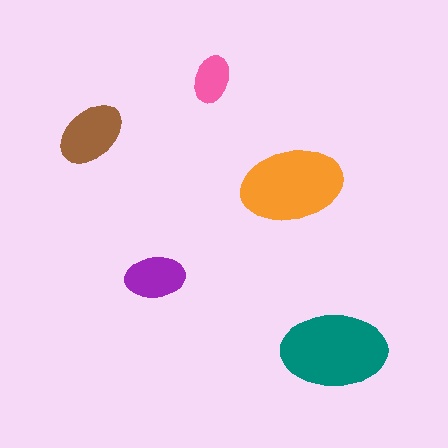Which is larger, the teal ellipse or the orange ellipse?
The teal one.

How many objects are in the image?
There are 5 objects in the image.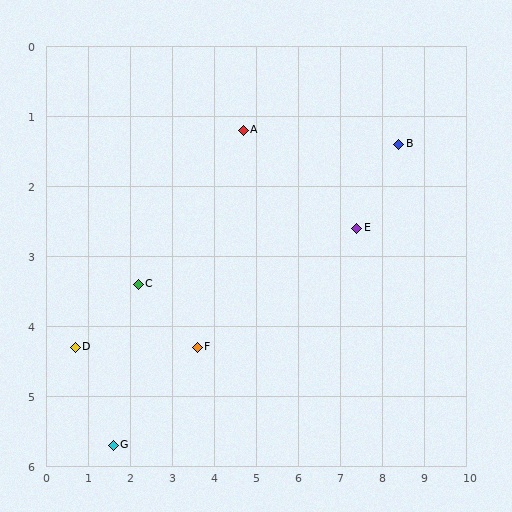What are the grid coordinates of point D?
Point D is at approximately (0.7, 4.3).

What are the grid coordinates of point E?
Point E is at approximately (7.4, 2.6).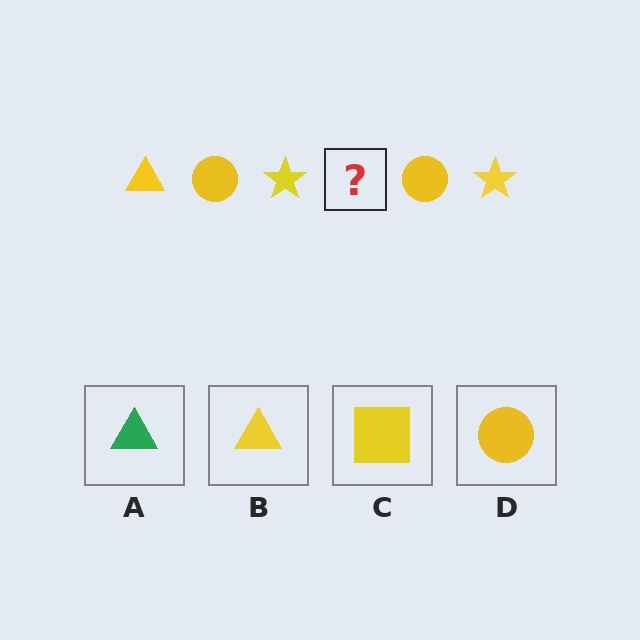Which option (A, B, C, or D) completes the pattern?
B.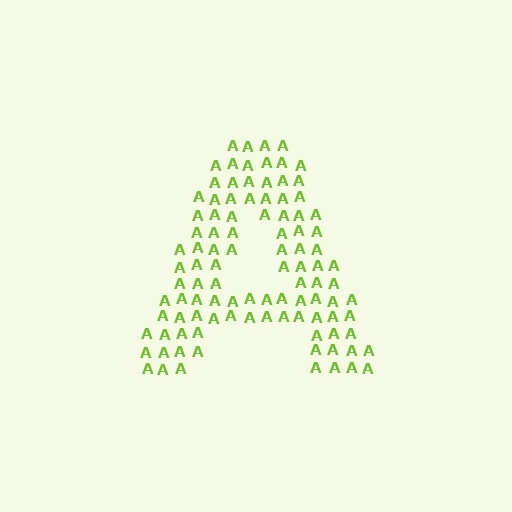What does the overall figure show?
The overall figure shows the letter A.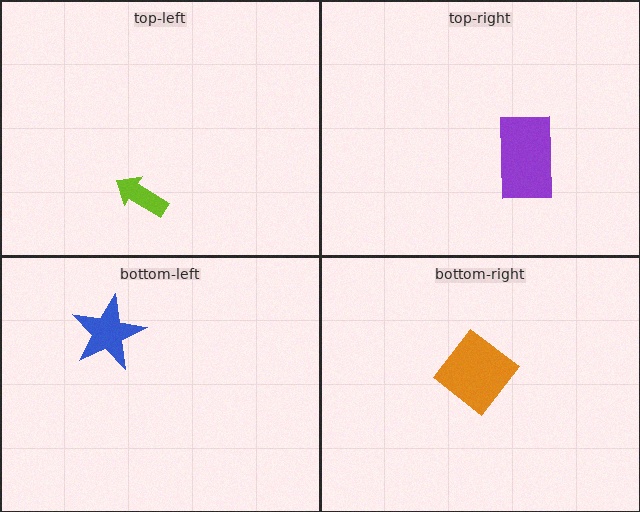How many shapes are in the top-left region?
1.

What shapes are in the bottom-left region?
The blue star.